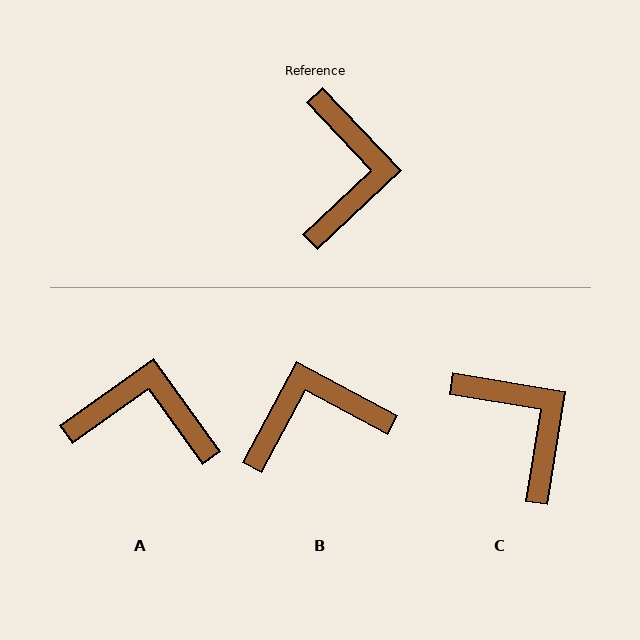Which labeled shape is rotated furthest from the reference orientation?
B, about 108 degrees away.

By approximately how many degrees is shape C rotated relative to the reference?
Approximately 37 degrees counter-clockwise.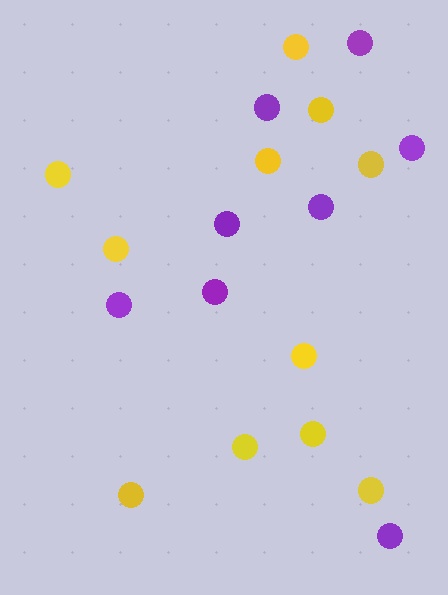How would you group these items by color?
There are 2 groups: one group of purple circles (8) and one group of yellow circles (11).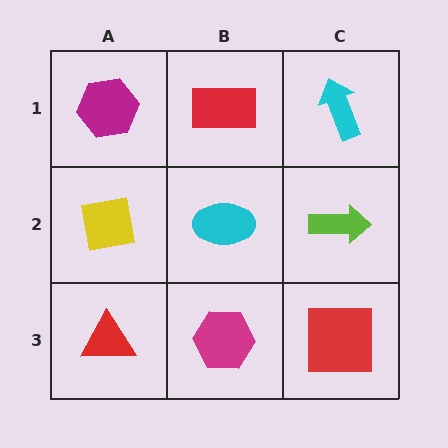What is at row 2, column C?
A lime arrow.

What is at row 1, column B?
A red rectangle.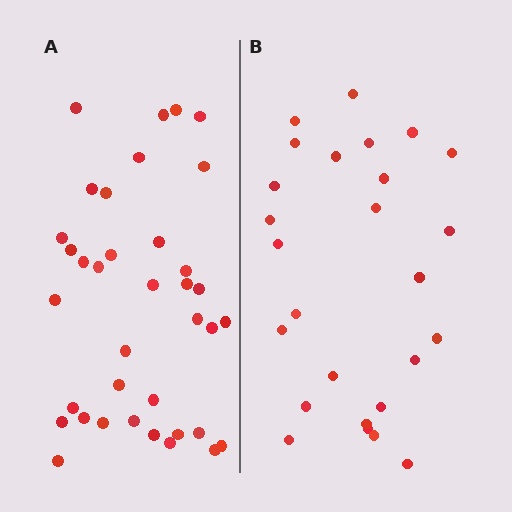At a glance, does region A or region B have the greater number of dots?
Region A (the left region) has more dots.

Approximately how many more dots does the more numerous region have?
Region A has roughly 12 or so more dots than region B.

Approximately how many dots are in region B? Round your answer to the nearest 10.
About 30 dots. (The exact count is 26, which rounds to 30.)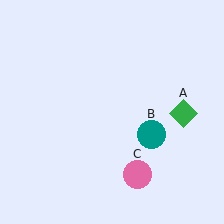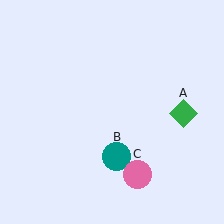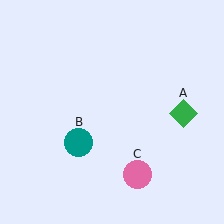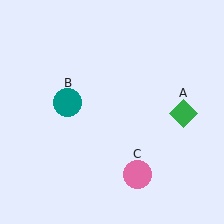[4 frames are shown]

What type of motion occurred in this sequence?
The teal circle (object B) rotated clockwise around the center of the scene.